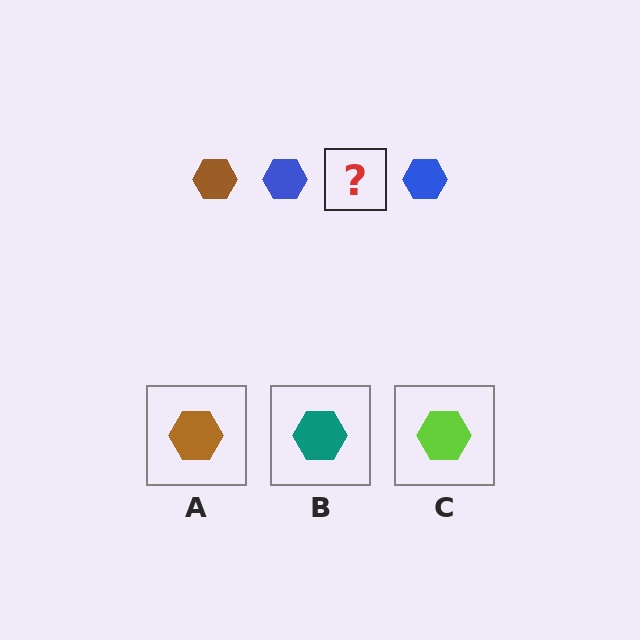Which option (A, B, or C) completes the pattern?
A.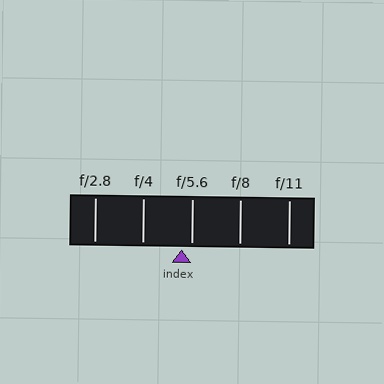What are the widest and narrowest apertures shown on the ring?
The widest aperture shown is f/2.8 and the narrowest is f/11.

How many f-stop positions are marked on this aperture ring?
There are 5 f-stop positions marked.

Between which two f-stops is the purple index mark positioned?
The index mark is between f/4 and f/5.6.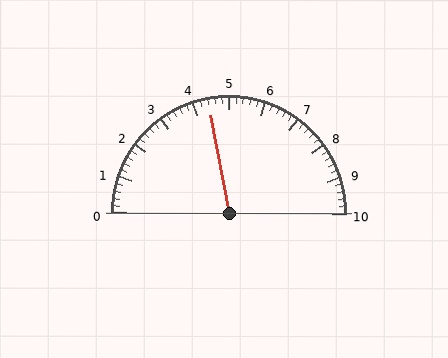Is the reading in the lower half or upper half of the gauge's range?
The reading is in the lower half of the range (0 to 10).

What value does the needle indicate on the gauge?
The needle indicates approximately 4.4.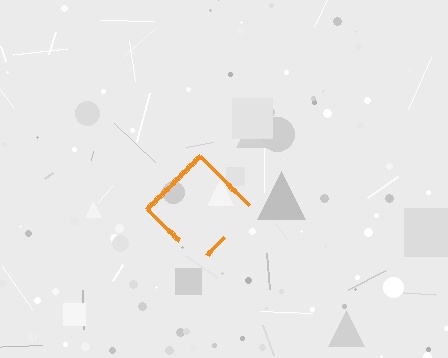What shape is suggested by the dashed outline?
The dashed outline suggests a diamond.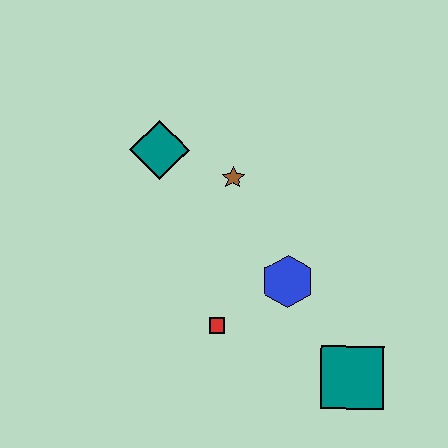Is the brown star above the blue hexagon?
Yes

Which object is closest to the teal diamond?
The brown star is closest to the teal diamond.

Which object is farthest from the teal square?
The teal diamond is farthest from the teal square.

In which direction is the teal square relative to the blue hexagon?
The teal square is below the blue hexagon.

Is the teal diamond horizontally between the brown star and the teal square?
No